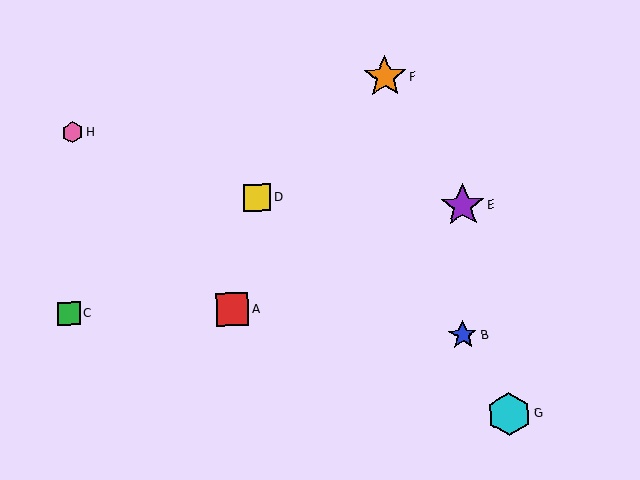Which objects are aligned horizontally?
Objects A, C are aligned horizontally.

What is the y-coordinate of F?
Object F is at y≈77.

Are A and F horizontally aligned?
No, A is at y≈309 and F is at y≈77.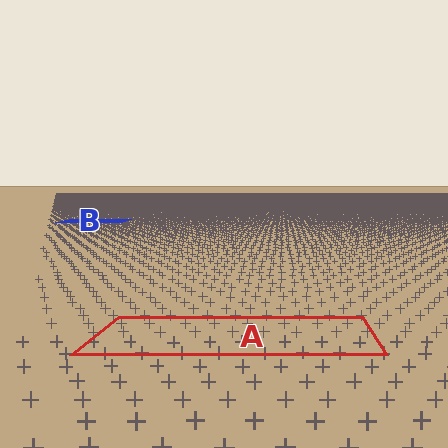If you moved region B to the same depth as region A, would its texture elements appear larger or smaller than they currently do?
They would appear larger. At a closer depth, the same texture elements are projected at a bigger on-screen size.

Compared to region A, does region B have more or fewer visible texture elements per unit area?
Region B has more texture elements per unit area — they are packed more densely because it is farther away.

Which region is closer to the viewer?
Region A is closer. The texture elements there are larger and more spread out.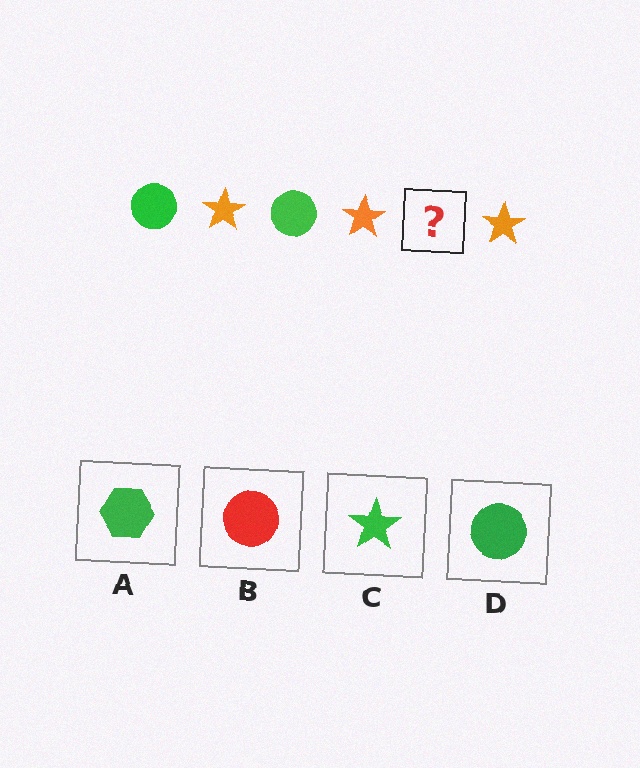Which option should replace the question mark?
Option D.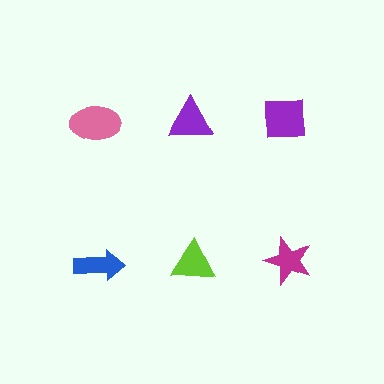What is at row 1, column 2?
A purple triangle.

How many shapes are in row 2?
3 shapes.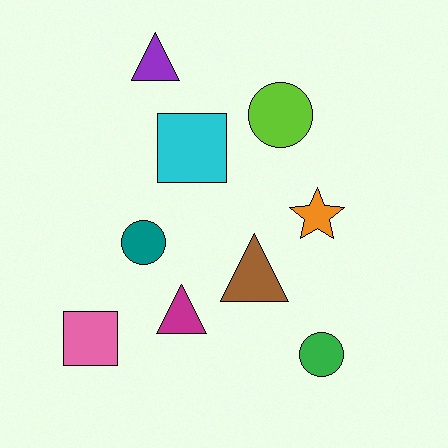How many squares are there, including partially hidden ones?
There are 2 squares.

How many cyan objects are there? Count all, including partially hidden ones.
There is 1 cyan object.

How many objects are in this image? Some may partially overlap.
There are 9 objects.